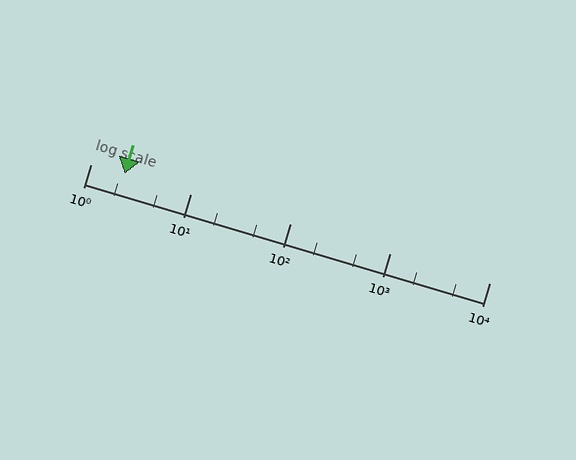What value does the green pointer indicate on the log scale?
The pointer indicates approximately 2.2.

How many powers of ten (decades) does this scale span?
The scale spans 4 decades, from 1 to 10000.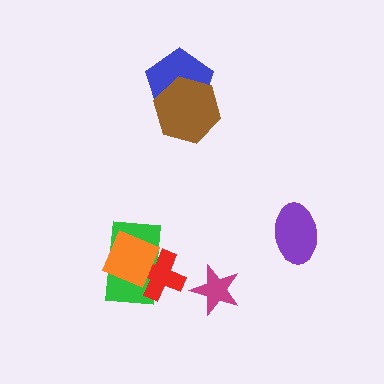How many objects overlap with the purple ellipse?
0 objects overlap with the purple ellipse.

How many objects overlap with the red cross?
2 objects overlap with the red cross.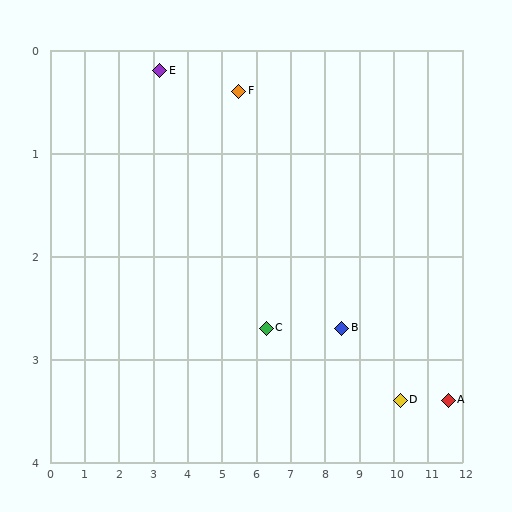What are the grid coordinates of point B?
Point B is at approximately (8.5, 2.7).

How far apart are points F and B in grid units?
Points F and B are about 3.8 grid units apart.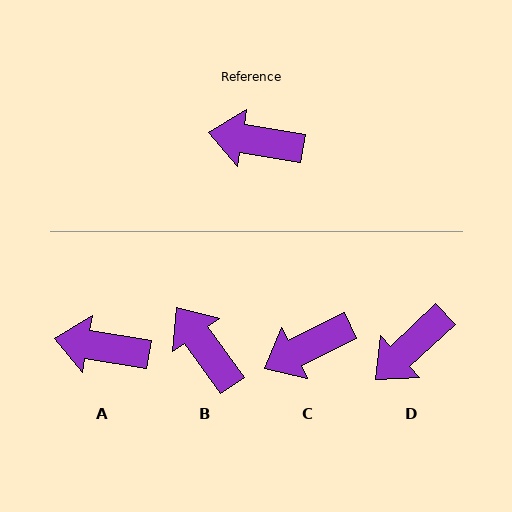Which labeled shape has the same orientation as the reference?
A.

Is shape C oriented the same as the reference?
No, it is off by about 36 degrees.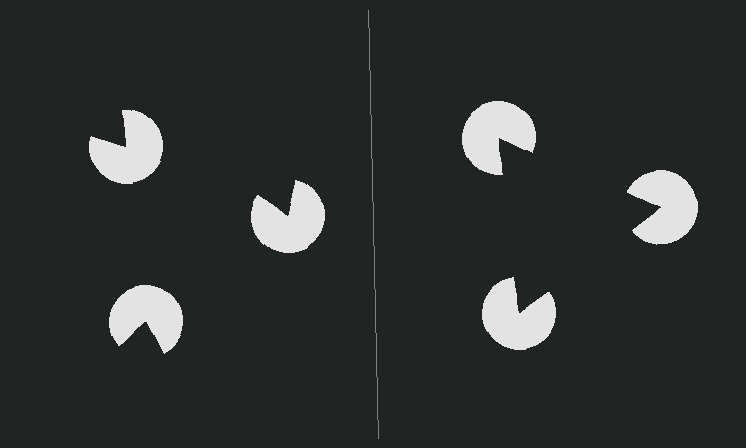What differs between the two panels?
The pac-man discs are positioned identically on both sides; only the wedge orientations differ. On the right they align to a triangle; on the left they are misaligned.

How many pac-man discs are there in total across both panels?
6 — 3 on each side.